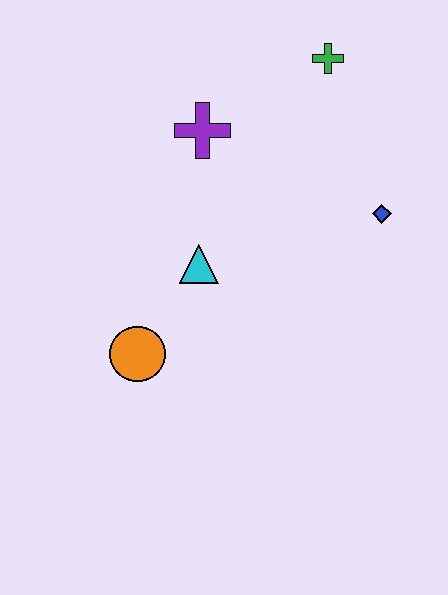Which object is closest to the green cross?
The purple cross is closest to the green cross.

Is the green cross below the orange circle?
No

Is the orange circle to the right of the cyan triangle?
No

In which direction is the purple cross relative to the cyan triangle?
The purple cross is above the cyan triangle.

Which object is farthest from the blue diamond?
The orange circle is farthest from the blue diamond.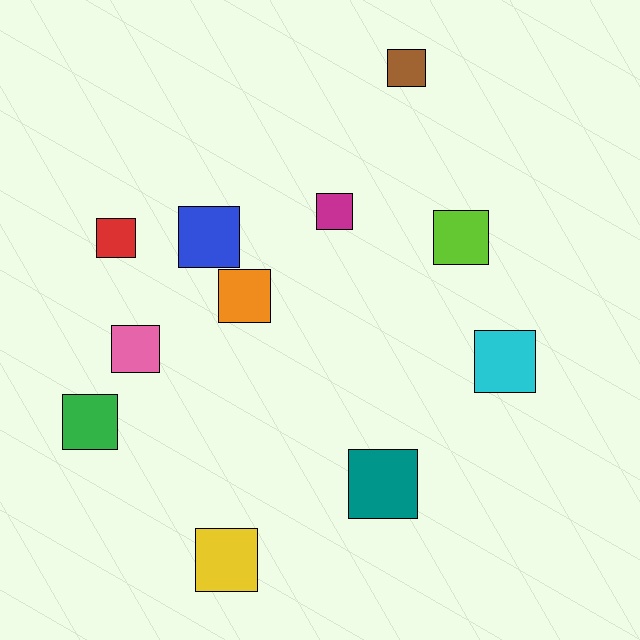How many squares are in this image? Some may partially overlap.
There are 11 squares.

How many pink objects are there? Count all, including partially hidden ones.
There is 1 pink object.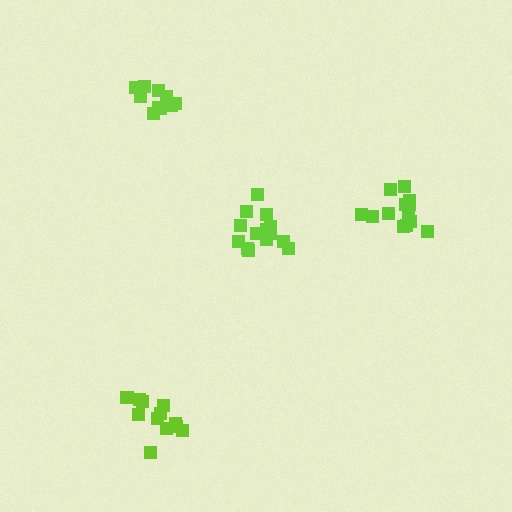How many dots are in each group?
Group 1: 10 dots, Group 2: 14 dots, Group 3: 12 dots, Group 4: 13 dots (49 total).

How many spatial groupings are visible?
There are 4 spatial groupings.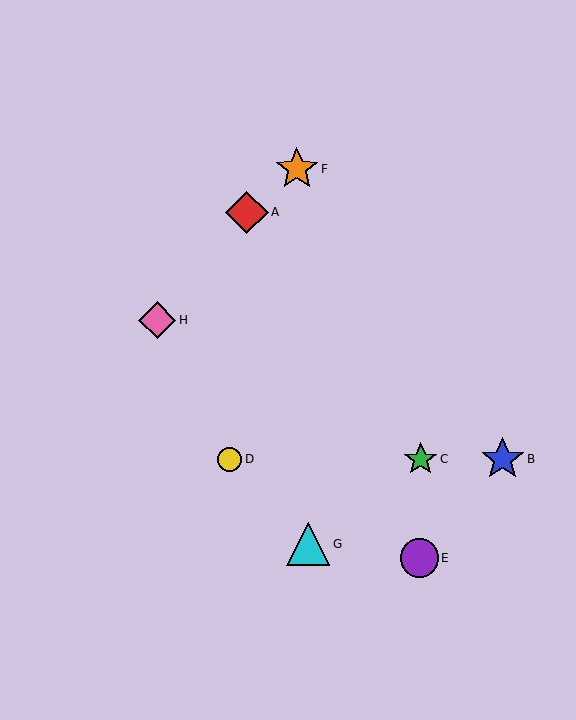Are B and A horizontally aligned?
No, B is at y≈459 and A is at y≈212.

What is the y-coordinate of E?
Object E is at y≈558.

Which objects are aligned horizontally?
Objects B, C, D are aligned horizontally.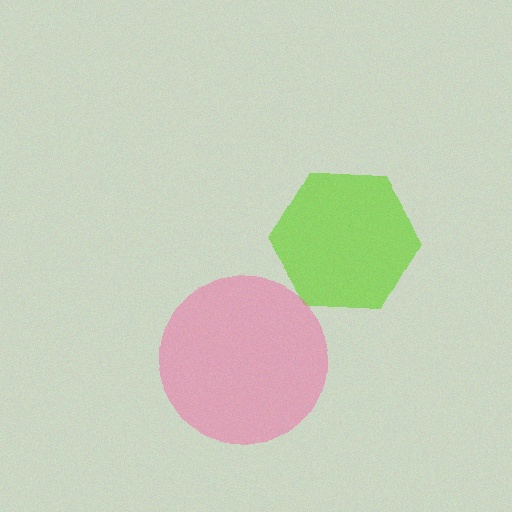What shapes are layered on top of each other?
The layered shapes are: a lime hexagon, a pink circle.